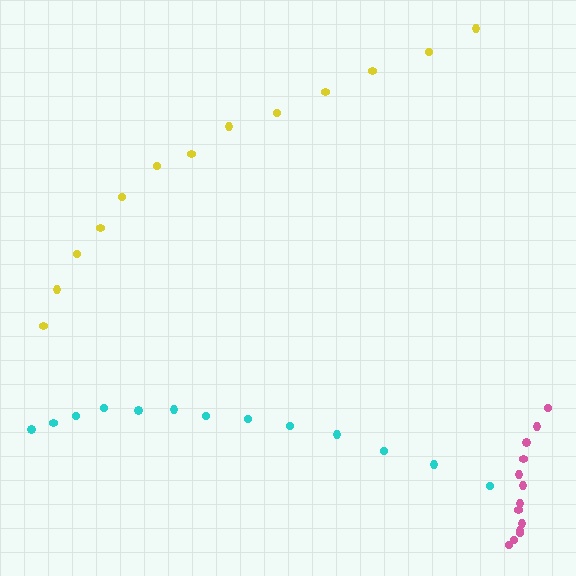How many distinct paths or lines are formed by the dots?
There are 3 distinct paths.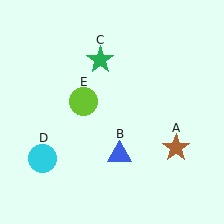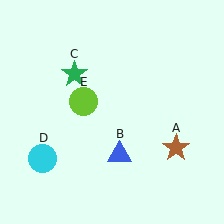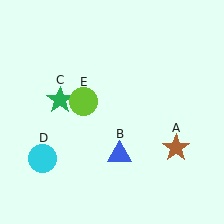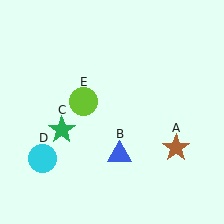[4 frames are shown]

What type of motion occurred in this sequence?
The green star (object C) rotated counterclockwise around the center of the scene.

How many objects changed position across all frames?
1 object changed position: green star (object C).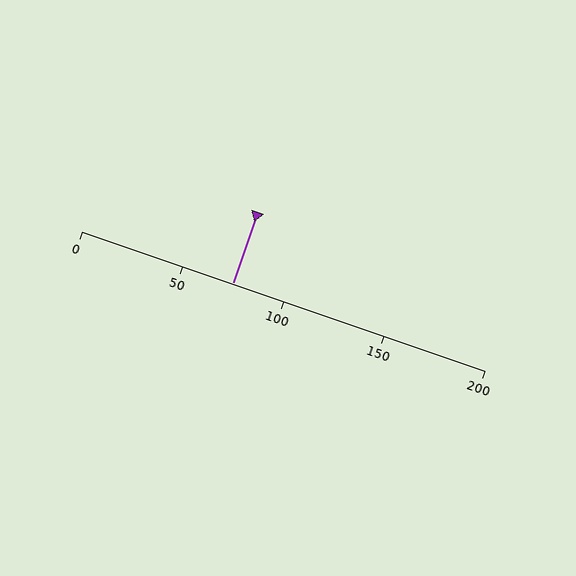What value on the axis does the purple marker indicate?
The marker indicates approximately 75.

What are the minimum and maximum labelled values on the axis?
The axis runs from 0 to 200.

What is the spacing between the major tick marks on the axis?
The major ticks are spaced 50 apart.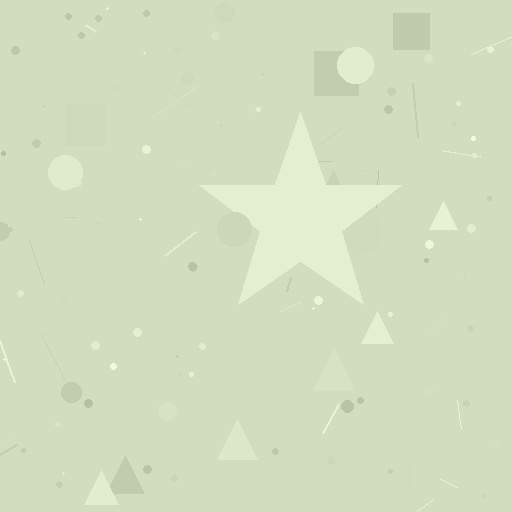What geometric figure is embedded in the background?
A star is embedded in the background.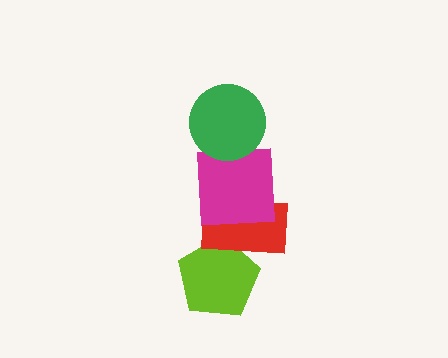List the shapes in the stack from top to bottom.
From top to bottom: the green circle, the magenta square, the red rectangle, the lime pentagon.